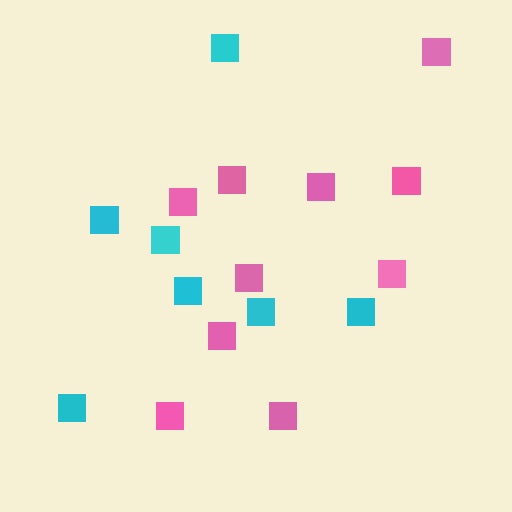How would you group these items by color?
There are 2 groups: one group of cyan squares (7) and one group of pink squares (10).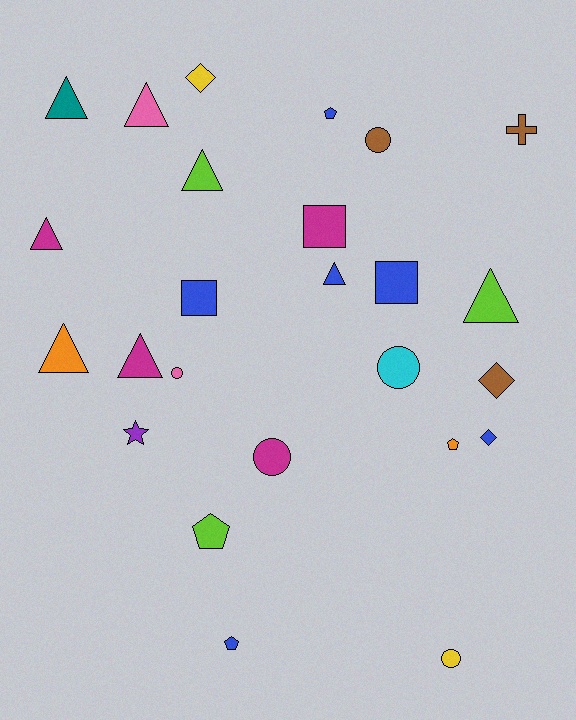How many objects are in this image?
There are 25 objects.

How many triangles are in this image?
There are 8 triangles.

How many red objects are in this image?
There are no red objects.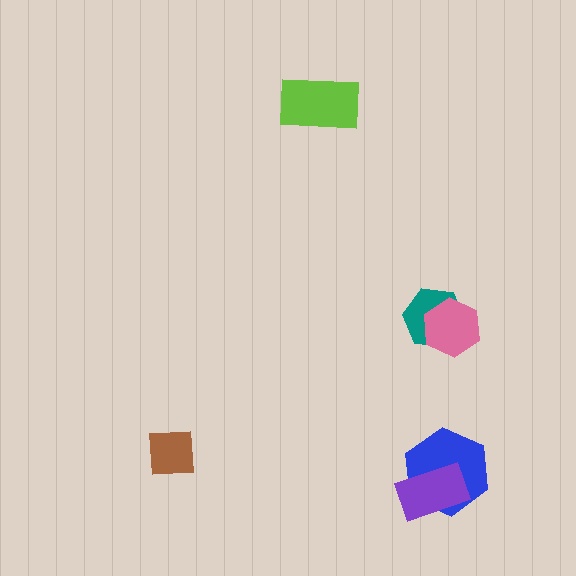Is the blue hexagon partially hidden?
Yes, it is partially covered by another shape.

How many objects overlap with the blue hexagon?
1 object overlaps with the blue hexagon.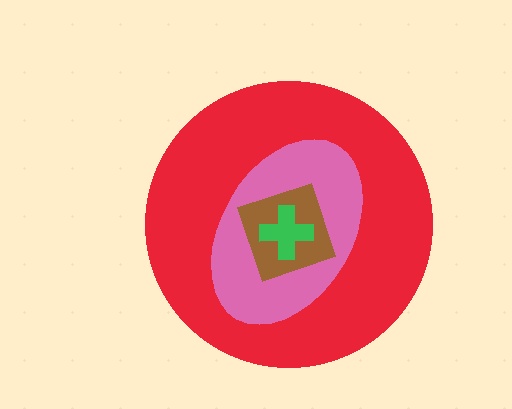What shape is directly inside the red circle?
The pink ellipse.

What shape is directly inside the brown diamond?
The green cross.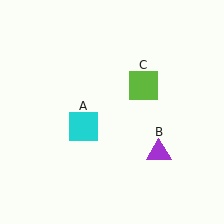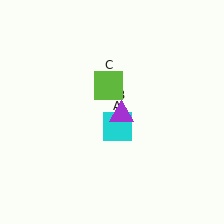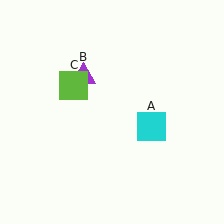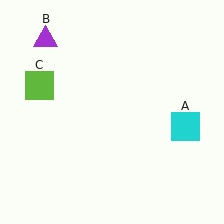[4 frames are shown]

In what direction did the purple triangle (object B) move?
The purple triangle (object B) moved up and to the left.